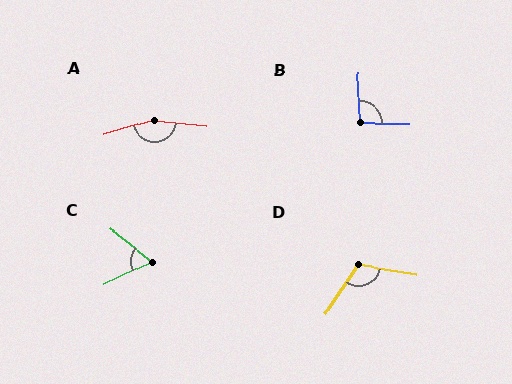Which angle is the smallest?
C, at approximately 64 degrees.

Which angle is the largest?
A, at approximately 157 degrees.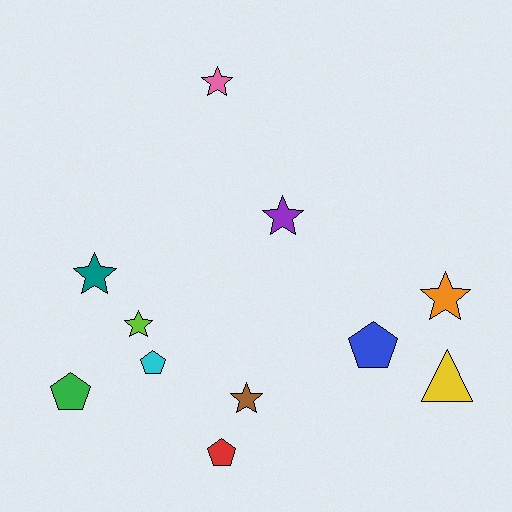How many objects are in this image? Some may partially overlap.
There are 11 objects.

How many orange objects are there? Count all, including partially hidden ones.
There is 1 orange object.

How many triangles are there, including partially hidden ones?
There is 1 triangle.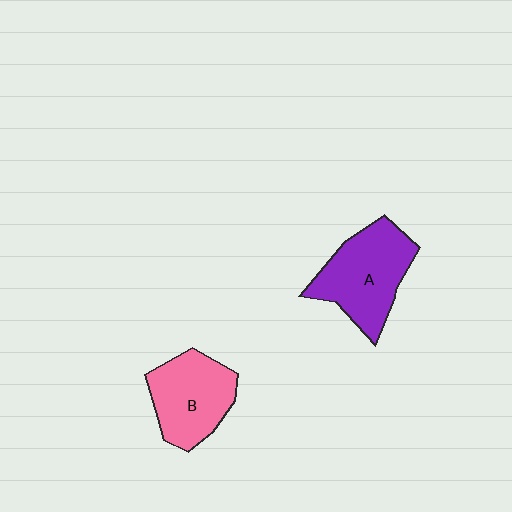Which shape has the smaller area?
Shape B (pink).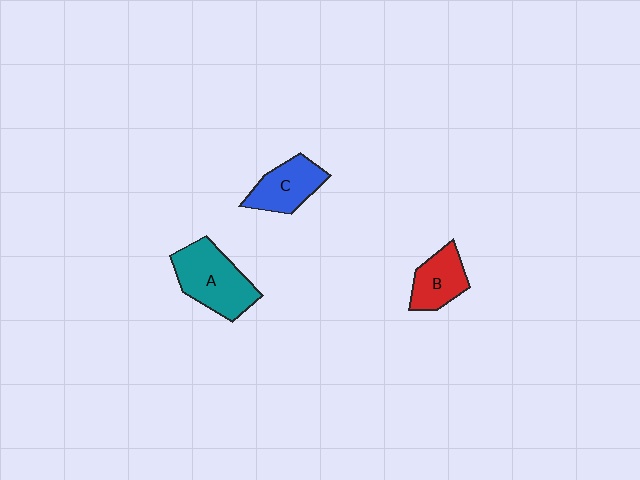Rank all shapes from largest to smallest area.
From largest to smallest: A (teal), C (blue), B (red).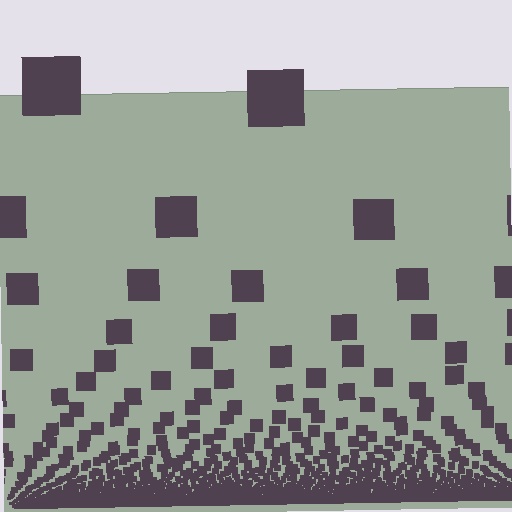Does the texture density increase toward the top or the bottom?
Density increases toward the bottom.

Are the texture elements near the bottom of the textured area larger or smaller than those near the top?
Smaller. The gradient is inverted — elements near the bottom are smaller and denser.